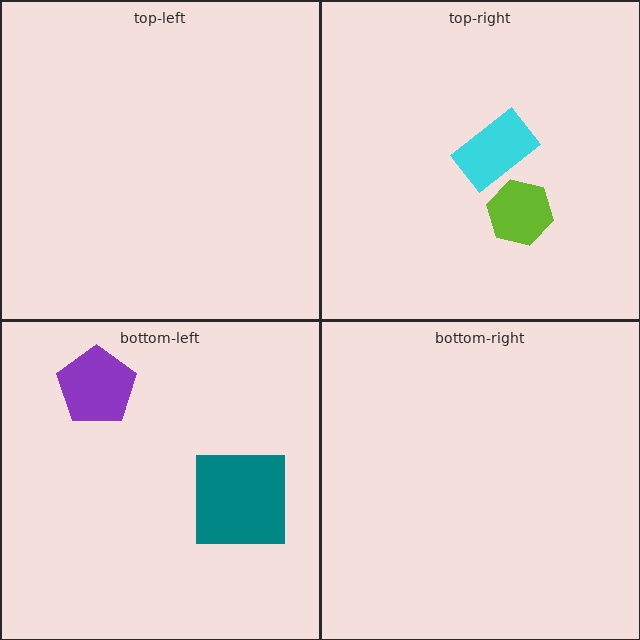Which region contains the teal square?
The bottom-left region.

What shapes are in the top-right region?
The lime hexagon, the cyan rectangle.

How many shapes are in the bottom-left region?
2.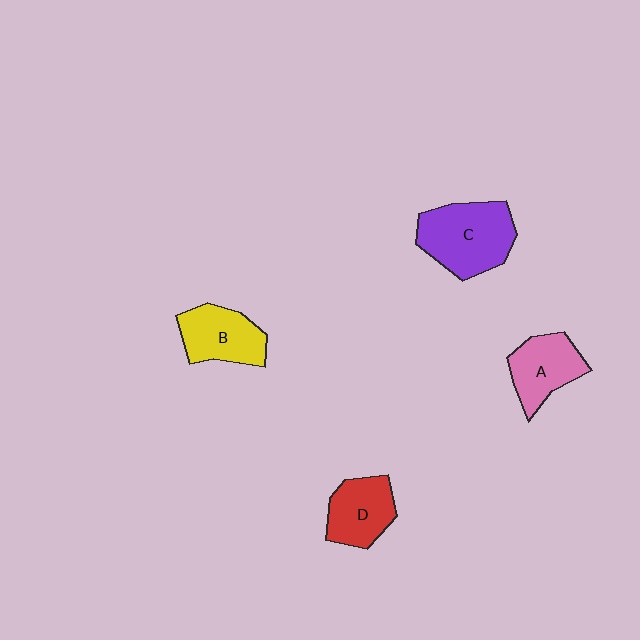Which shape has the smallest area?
Shape D (red).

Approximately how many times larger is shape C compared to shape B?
Approximately 1.4 times.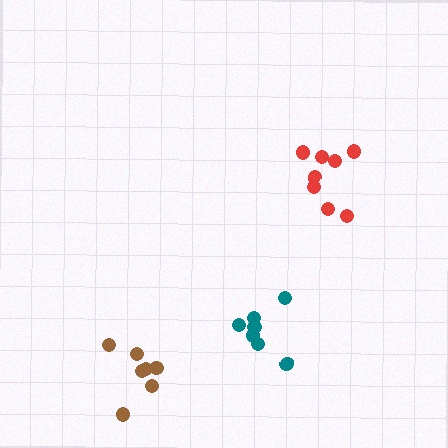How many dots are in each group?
Group 1: 7 dots, Group 2: 8 dots, Group 3: 7 dots (22 total).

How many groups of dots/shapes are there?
There are 3 groups.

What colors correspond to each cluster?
The clusters are colored: teal, red, brown.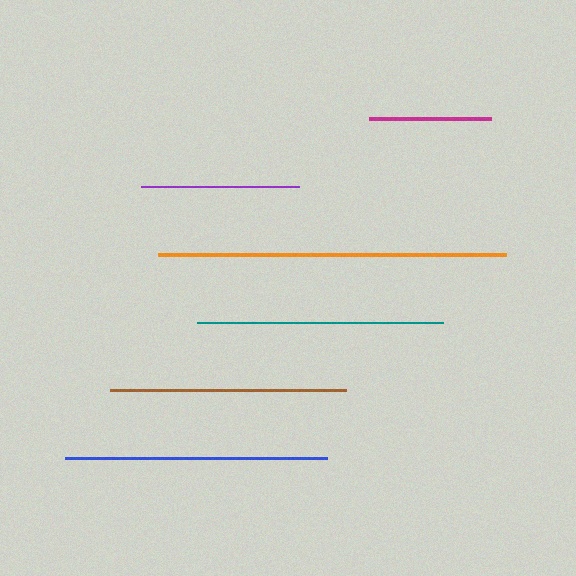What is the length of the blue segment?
The blue segment is approximately 263 pixels long.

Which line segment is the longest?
The orange line is the longest at approximately 347 pixels.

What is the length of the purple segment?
The purple segment is approximately 158 pixels long.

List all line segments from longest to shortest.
From longest to shortest: orange, blue, teal, brown, purple, magenta.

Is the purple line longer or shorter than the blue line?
The blue line is longer than the purple line.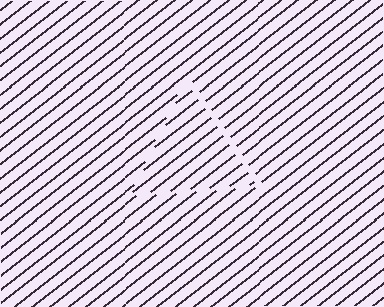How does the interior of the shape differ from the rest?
The interior of the shape contains the same grating, shifted by half a period — the contour is defined by the phase discontinuity where line-ends from the inner and outer gratings abut.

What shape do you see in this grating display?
An illusory triangle. The interior of the shape contains the same grating, shifted by half a period — the contour is defined by the phase discontinuity where line-ends from the inner and outer gratings abut.